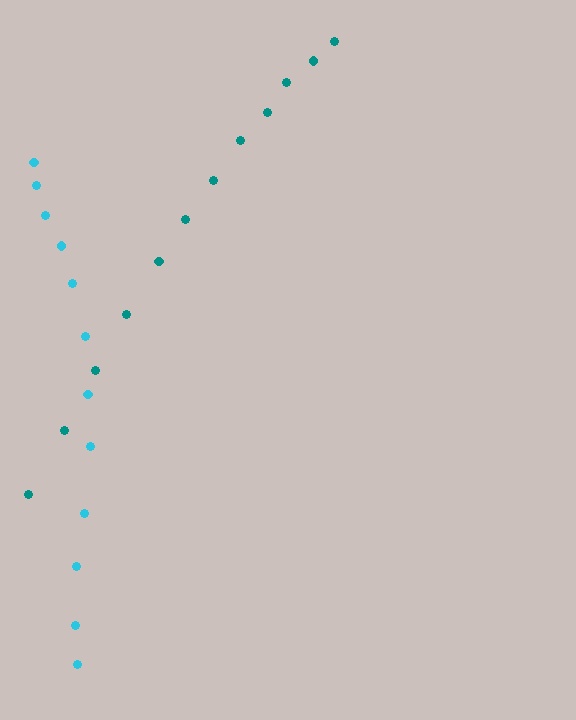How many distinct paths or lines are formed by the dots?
There are 2 distinct paths.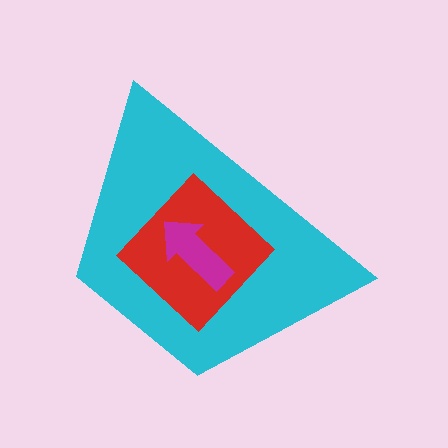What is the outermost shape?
The cyan trapezoid.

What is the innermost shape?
The magenta arrow.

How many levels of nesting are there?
3.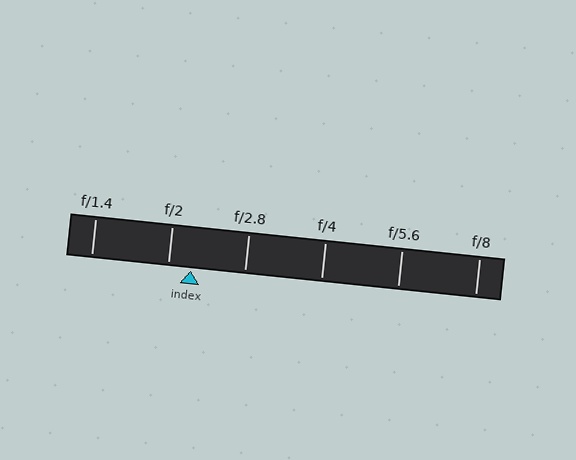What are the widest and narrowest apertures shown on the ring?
The widest aperture shown is f/1.4 and the narrowest is f/8.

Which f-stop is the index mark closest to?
The index mark is closest to f/2.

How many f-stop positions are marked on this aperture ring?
There are 6 f-stop positions marked.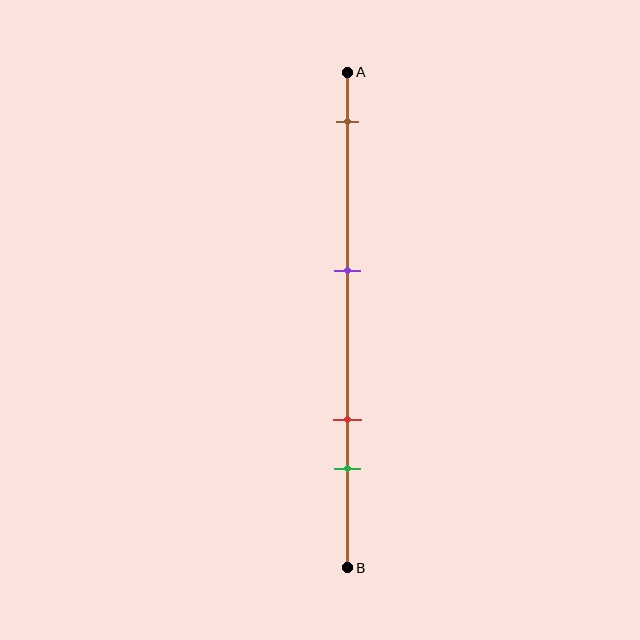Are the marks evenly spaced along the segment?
No, the marks are not evenly spaced.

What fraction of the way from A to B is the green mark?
The green mark is approximately 80% (0.8) of the way from A to B.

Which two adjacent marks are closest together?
The red and green marks are the closest adjacent pair.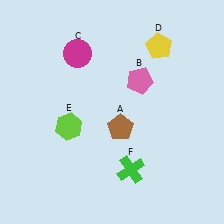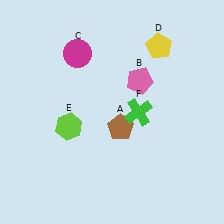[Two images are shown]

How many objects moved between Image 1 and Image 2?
1 object moved between the two images.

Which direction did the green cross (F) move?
The green cross (F) moved up.